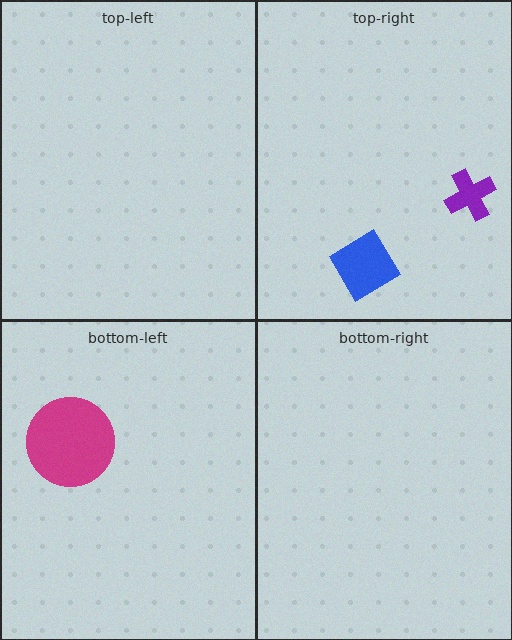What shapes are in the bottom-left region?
The magenta circle.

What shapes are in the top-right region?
The purple cross, the blue diamond.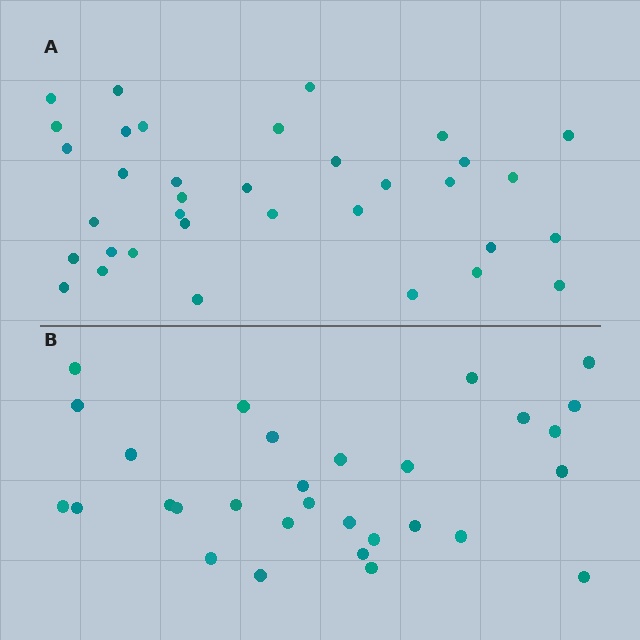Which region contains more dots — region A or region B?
Region A (the top region) has more dots.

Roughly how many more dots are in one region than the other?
Region A has about 5 more dots than region B.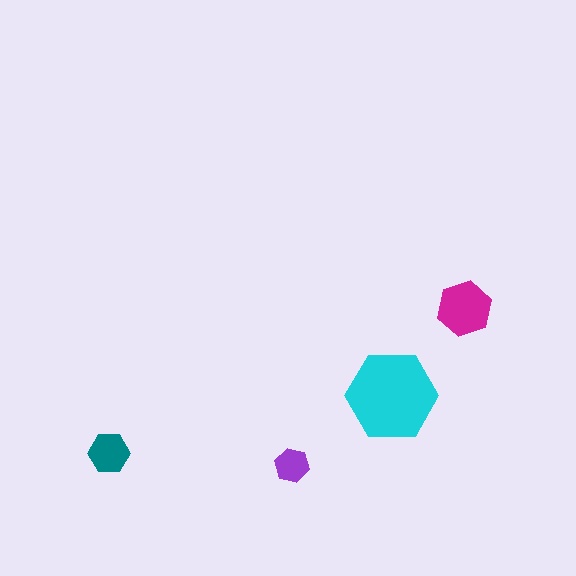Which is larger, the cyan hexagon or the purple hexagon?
The cyan one.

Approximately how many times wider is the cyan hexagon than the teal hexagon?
About 2 times wider.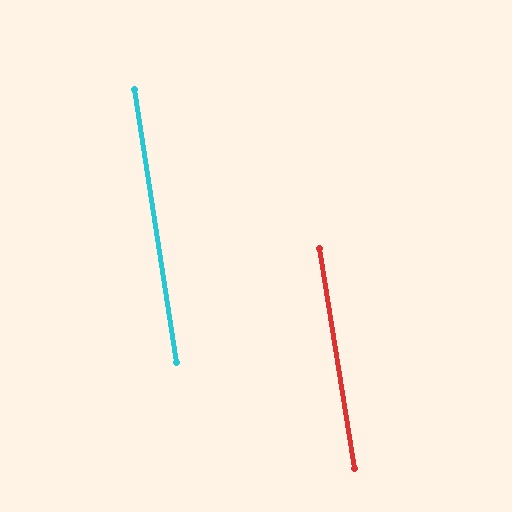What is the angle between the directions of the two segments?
Approximately 0 degrees.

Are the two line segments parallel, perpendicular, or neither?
Parallel — their directions differ by only 0.4°.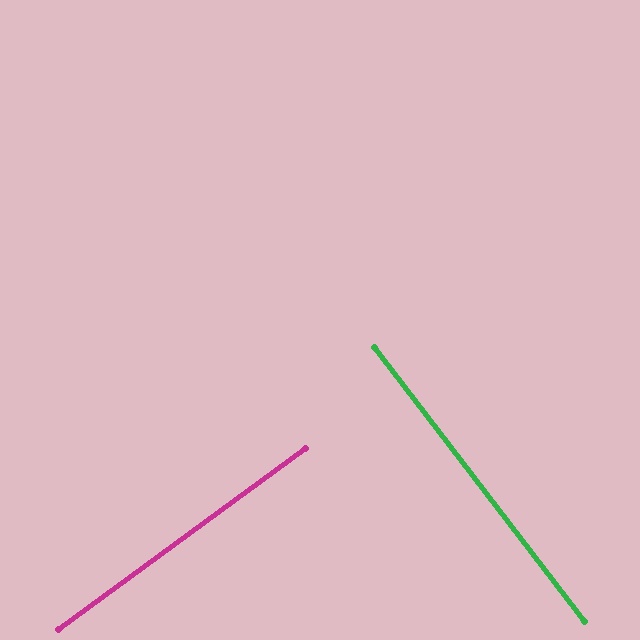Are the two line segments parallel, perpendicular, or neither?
Perpendicular — they meet at approximately 89°.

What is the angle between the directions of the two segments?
Approximately 89 degrees.